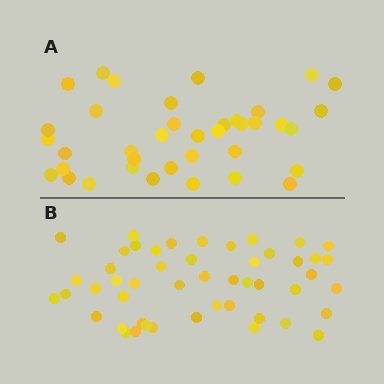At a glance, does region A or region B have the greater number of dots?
Region B (the bottom region) has more dots.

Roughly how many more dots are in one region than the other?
Region B has roughly 12 or so more dots than region A.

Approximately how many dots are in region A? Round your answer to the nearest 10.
About 40 dots. (The exact count is 38, which rounds to 40.)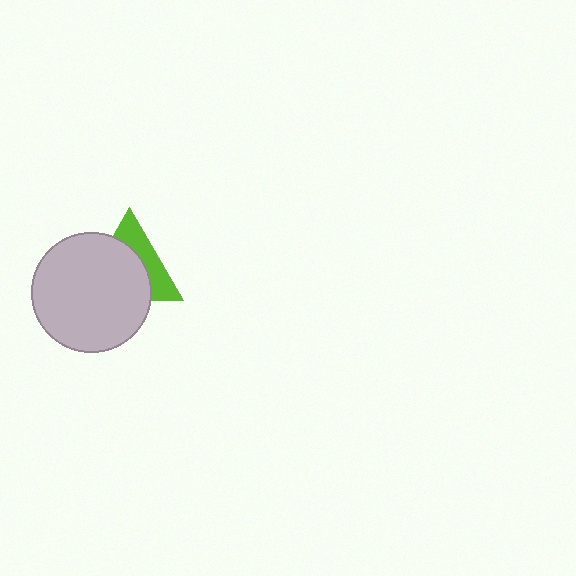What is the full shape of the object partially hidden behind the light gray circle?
The partially hidden object is a lime triangle.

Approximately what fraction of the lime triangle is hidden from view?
Roughly 61% of the lime triangle is hidden behind the light gray circle.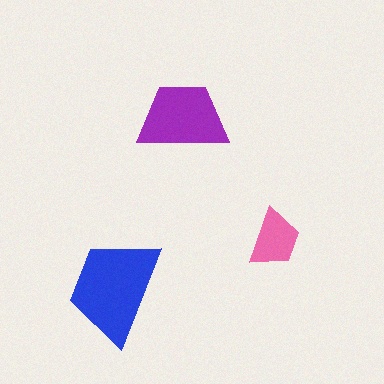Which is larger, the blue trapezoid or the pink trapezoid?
The blue one.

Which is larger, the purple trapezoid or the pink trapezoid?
The purple one.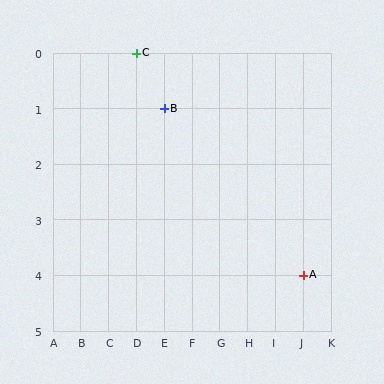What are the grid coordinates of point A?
Point A is at grid coordinates (J, 4).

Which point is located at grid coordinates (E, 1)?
Point B is at (E, 1).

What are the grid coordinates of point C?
Point C is at grid coordinates (D, 0).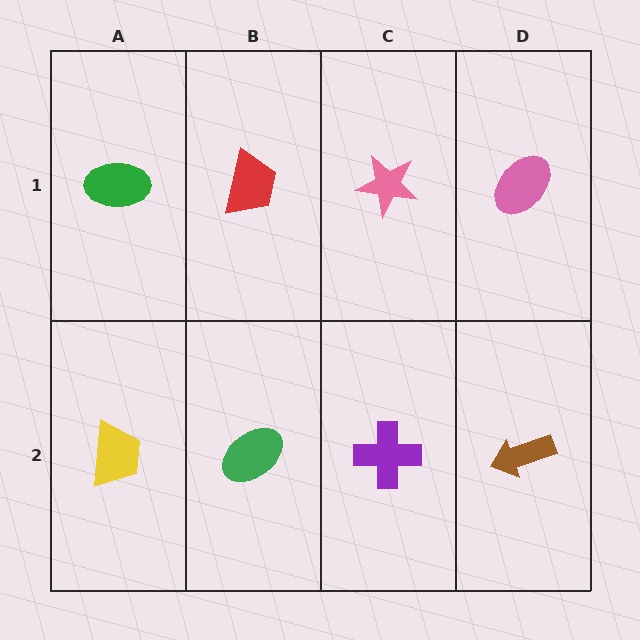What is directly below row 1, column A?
A yellow trapezoid.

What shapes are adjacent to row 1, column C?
A purple cross (row 2, column C), a red trapezoid (row 1, column B), a pink ellipse (row 1, column D).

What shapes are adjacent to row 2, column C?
A pink star (row 1, column C), a green ellipse (row 2, column B), a brown arrow (row 2, column D).